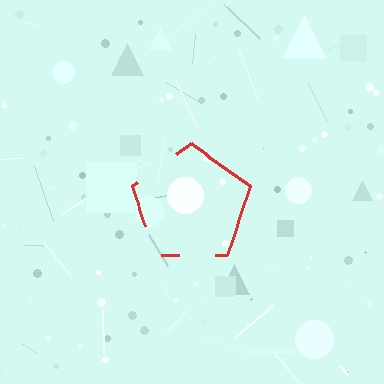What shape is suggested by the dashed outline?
The dashed outline suggests a pentagon.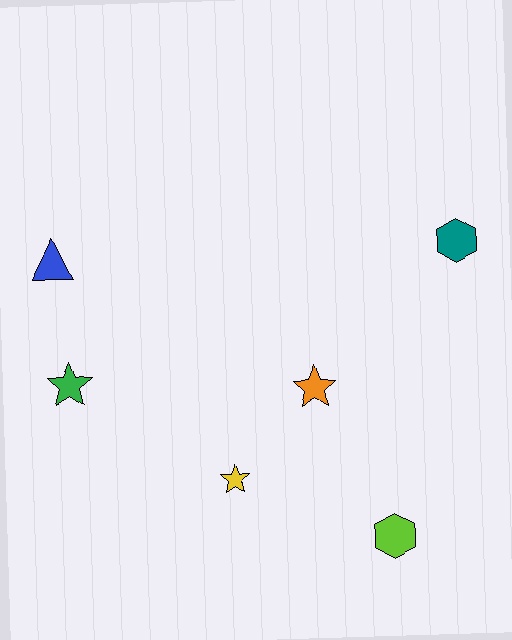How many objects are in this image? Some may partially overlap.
There are 6 objects.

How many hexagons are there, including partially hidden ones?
There are 2 hexagons.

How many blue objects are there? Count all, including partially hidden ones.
There is 1 blue object.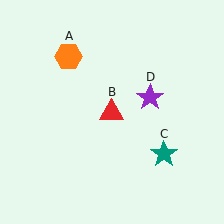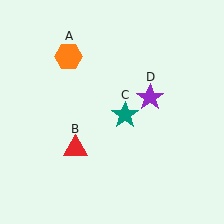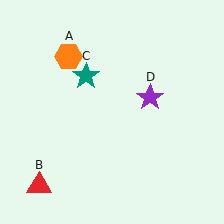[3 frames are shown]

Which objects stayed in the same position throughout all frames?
Orange hexagon (object A) and purple star (object D) remained stationary.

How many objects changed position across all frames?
2 objects changed position: red triangle (object B), teal star (object C).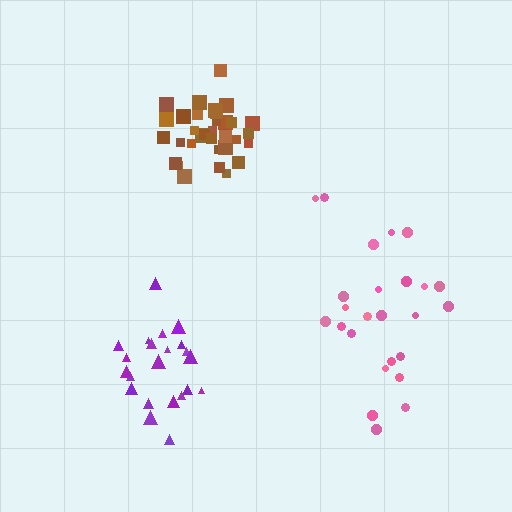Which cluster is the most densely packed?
Brown.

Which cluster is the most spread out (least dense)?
Pink.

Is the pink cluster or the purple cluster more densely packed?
Purple.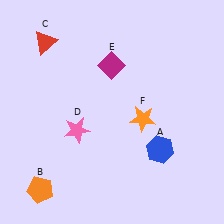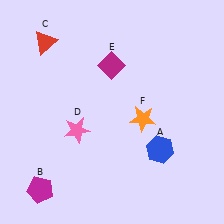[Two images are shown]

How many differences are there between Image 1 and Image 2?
There is 1 difference between the two images.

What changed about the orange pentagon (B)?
In Image 1, B is orange. In Image 2, it changed to magenta.